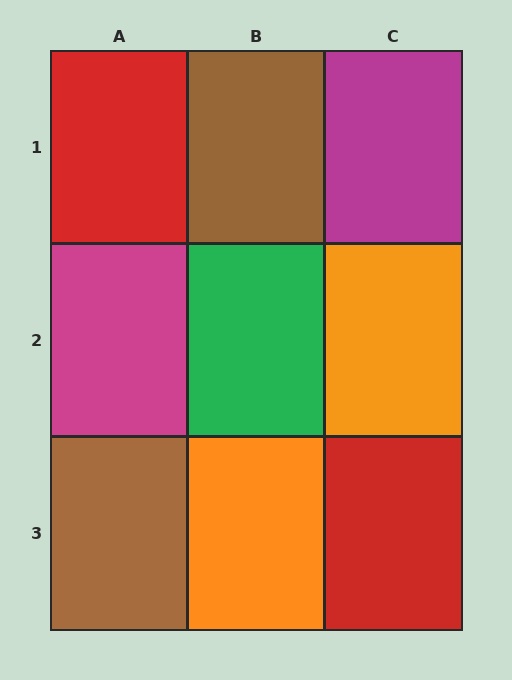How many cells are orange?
2 cells are orange.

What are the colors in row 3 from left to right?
Brown, orange, red.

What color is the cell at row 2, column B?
Green.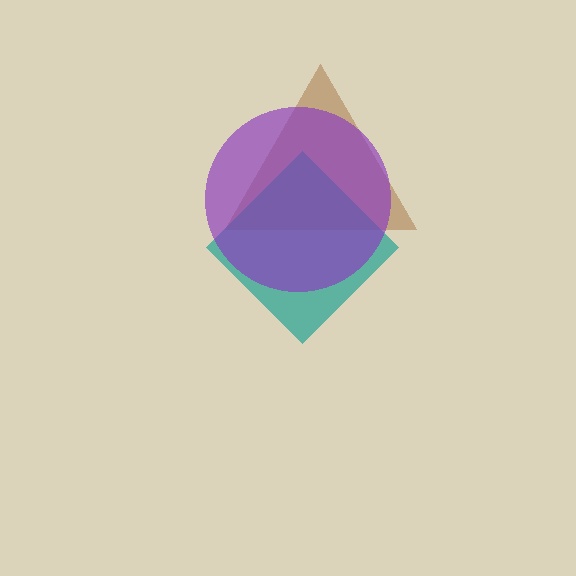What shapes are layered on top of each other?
The layered shapes are: a brown triangle, a teal diamond, a purple circle.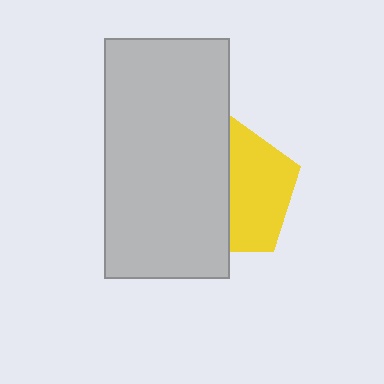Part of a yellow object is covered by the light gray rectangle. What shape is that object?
It is a pentagon.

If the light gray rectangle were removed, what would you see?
You would see the complete yellow pentagon.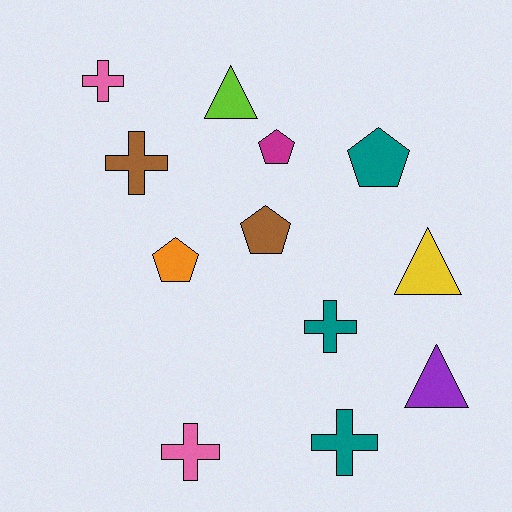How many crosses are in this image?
There are 5 crosses.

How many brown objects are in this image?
There are 2 brown objects.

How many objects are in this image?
There are 12 objects.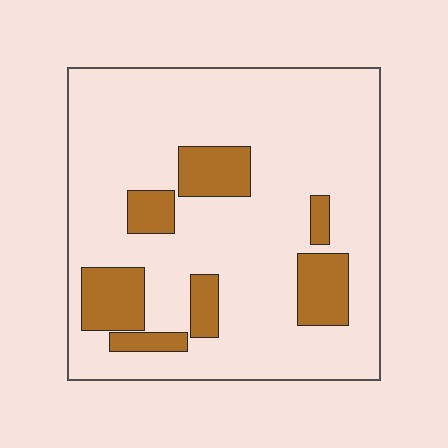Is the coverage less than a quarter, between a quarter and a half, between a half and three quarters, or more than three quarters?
Less than a quarter.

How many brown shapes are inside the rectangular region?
7.